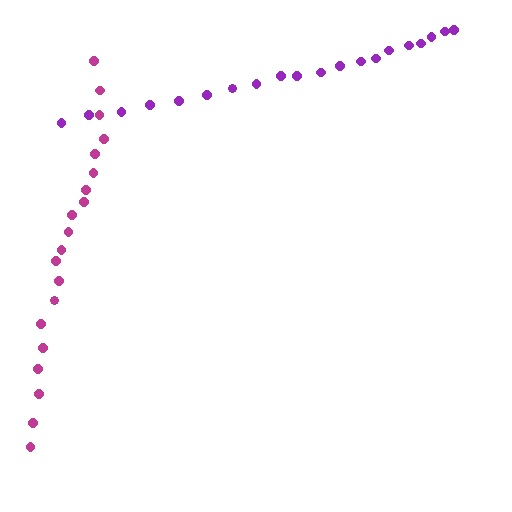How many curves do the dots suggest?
There are 2 distinct paths.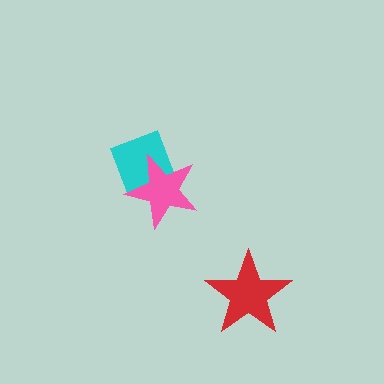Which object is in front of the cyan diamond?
The pink star is in front of the cyan diamond.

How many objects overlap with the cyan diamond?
1 object overlaps with the cyan diamond.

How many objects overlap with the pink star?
1 object overlaps with the pink star.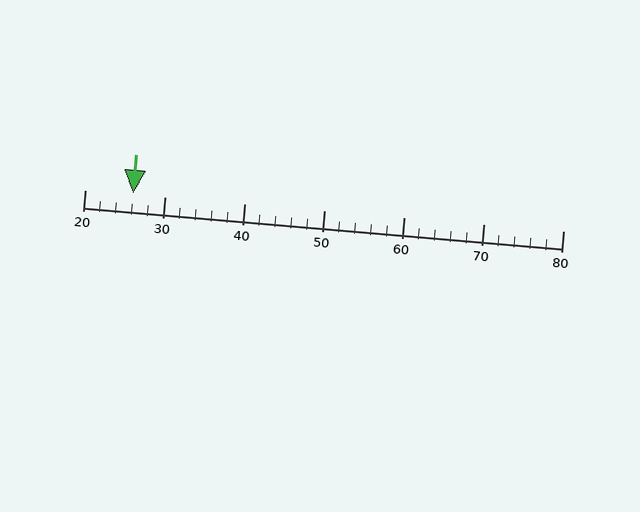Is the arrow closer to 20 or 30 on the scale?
The arrow is closer to 30.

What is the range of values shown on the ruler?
The ruler shows values from 20 to 80.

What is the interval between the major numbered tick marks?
The major tick marks are spaced 10 units apart.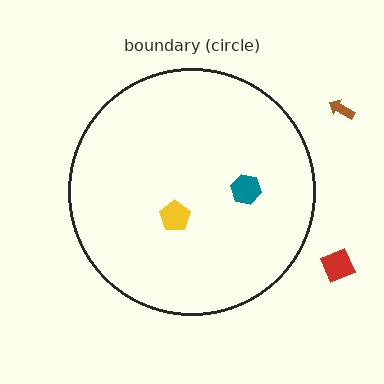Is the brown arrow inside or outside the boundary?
Outside.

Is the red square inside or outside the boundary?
Outside.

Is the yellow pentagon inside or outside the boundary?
Inside.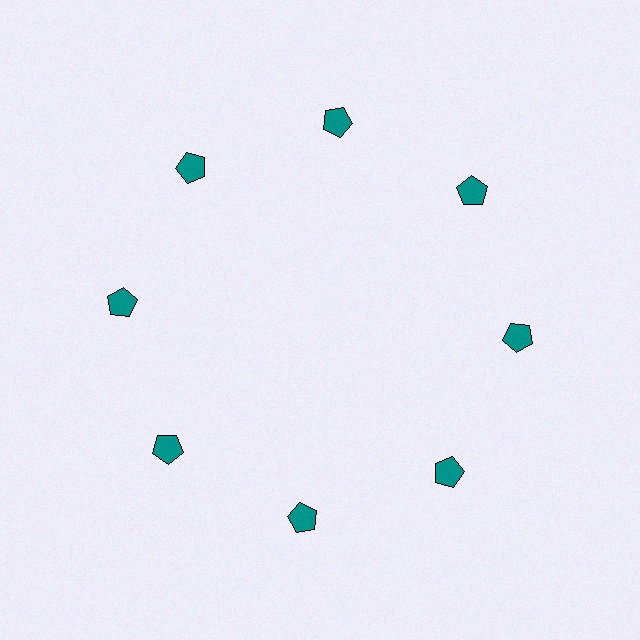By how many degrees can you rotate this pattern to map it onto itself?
The pattern maps onto itself every 45 degrees of rotation.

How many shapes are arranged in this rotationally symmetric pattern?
There are 8 shapes, arranged in 8 groups of 1.